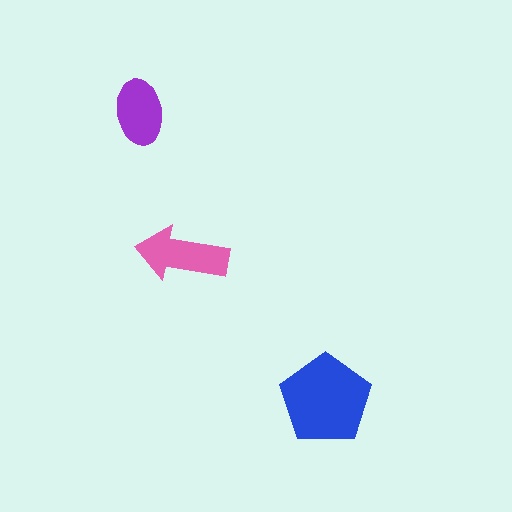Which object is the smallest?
The purple ellipse.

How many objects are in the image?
There are 3 objects in the image.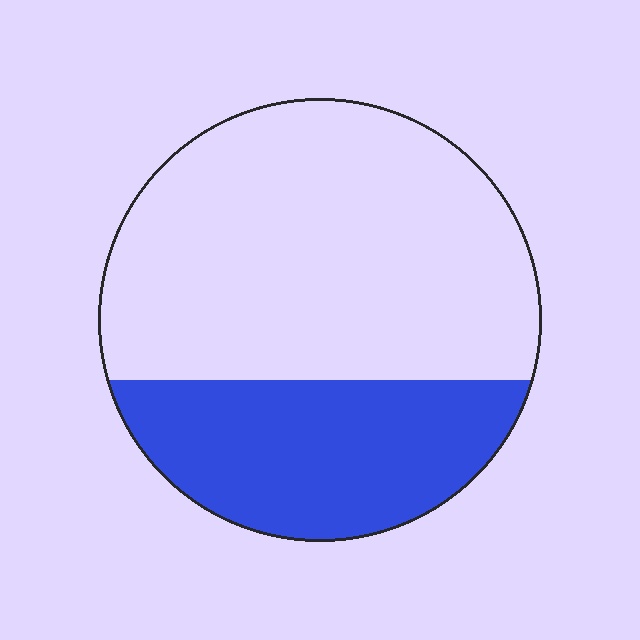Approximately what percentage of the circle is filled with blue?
Approximately 35%.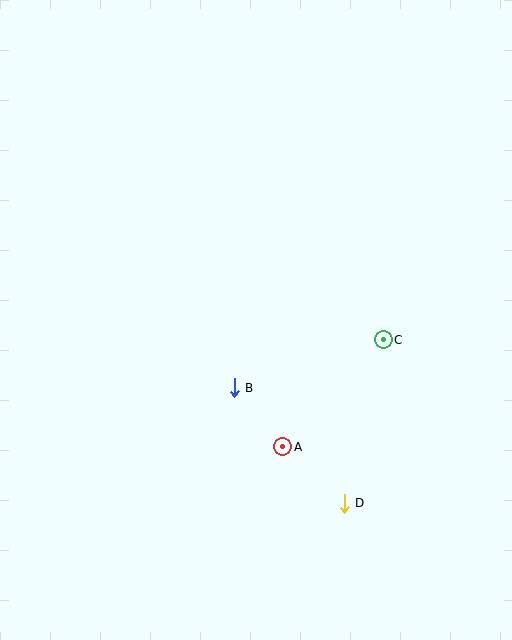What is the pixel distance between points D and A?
The distance between D and A is 84 pixels.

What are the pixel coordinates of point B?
Point B is at (234, 388).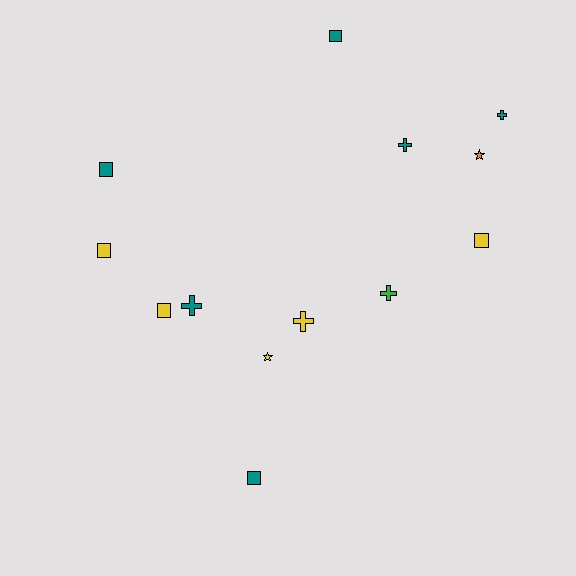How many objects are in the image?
There are 13 objects.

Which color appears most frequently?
Teal, with 6 objects.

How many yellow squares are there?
There are 3 yellow squares.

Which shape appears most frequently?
Square, with 6 objects.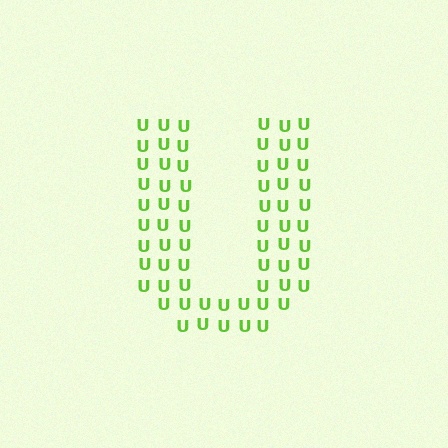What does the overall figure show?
The overall figure shows the letter U.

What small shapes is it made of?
It is made of small letter U's.